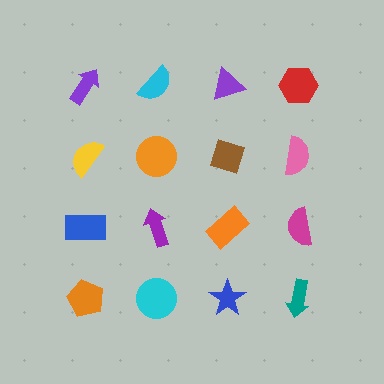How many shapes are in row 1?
4 shapes.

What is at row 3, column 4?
A magenta semicircle.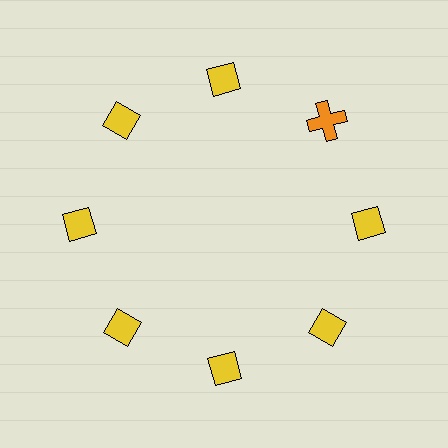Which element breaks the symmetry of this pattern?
The orange cross at roughly the 2 o'clock position breaks the symmetry. All other shapes are yellow diamonds.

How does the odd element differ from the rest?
It differs in both color (orange instead of yellow) and shape (cross instead of diamond).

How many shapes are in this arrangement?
There are 8 shapes arranged in a ring pattern.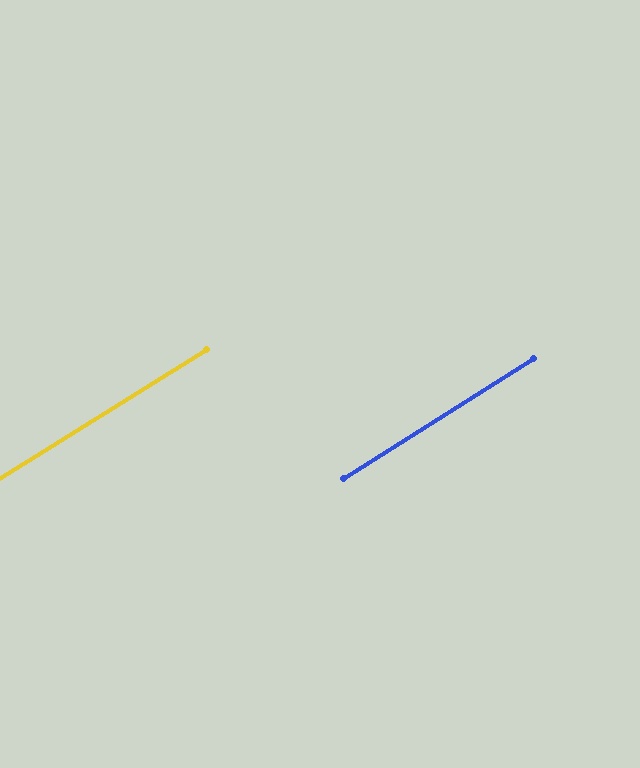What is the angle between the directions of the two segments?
Approximately 1 degree.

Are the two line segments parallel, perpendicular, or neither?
Parallel — their directions differ by only 0.5°.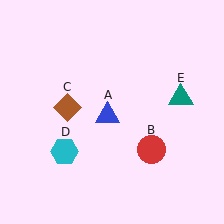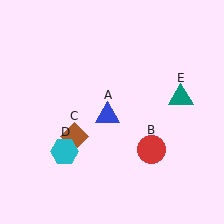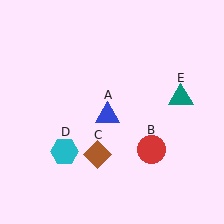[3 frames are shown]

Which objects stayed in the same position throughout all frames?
Blue triangle (object A) and red circle (object B) and cyan hexagon (object D) and teal triangle (object E) remained stationary.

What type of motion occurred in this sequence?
The brown diamond (object C) rotated counterclockwise around the center of the scene.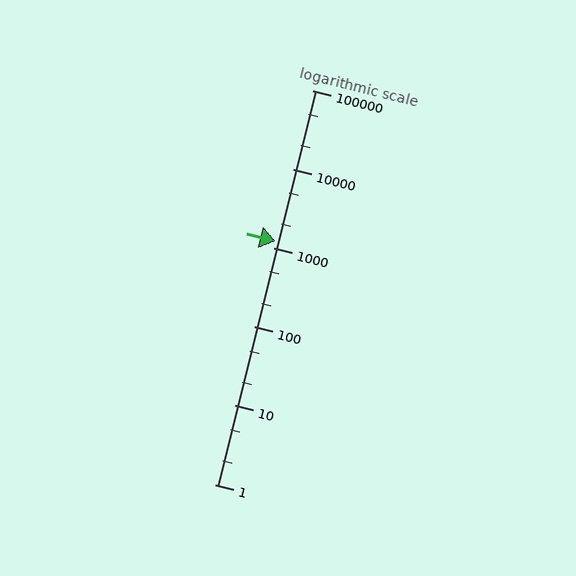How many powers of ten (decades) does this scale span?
The scale spans 5 decades, from 1 to 100000.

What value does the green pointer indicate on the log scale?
The pointer indicates approximately 1200.